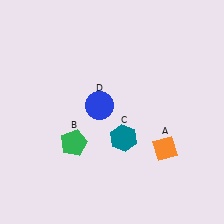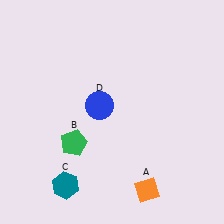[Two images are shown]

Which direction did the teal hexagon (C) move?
The teal hexagon (C) moved left.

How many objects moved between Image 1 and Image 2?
2 objects moved between the two images.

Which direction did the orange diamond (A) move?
The orange diamond (A) moved down.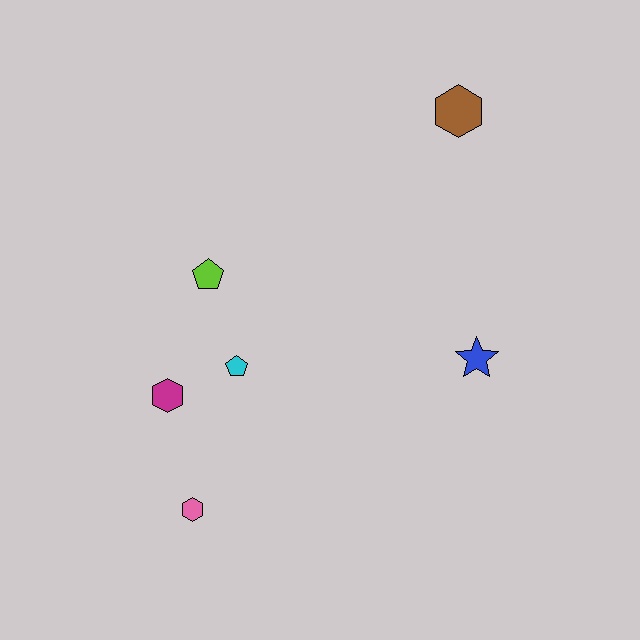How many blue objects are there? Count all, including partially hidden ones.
There is 1 blue object.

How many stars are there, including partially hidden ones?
There is 1 star.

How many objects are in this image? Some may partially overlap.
There are 6 objects.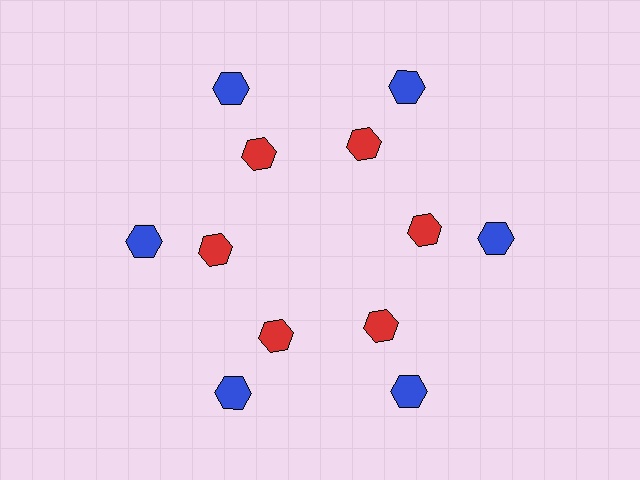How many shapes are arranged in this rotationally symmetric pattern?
There are 12 shapes, arranged in 6 groups of 2.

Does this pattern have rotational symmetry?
Yes, this pattern has 6-fold rotational symmetry. It looks the same after rotating 60 degrees around the center.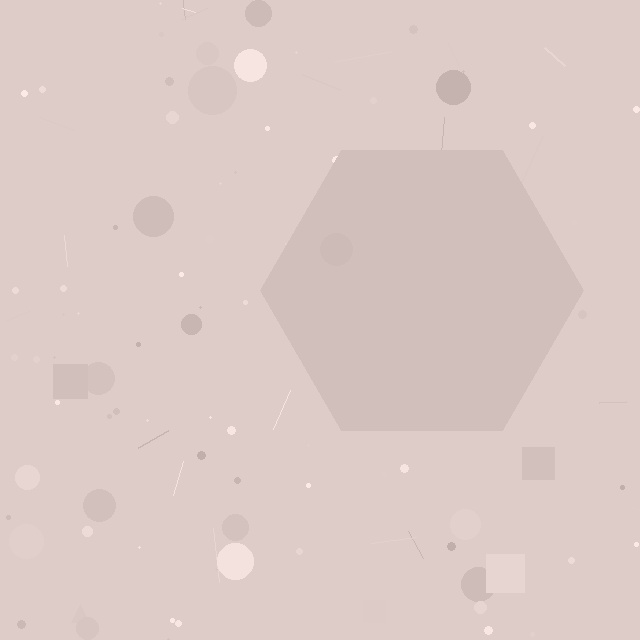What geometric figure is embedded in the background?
A hexagon is embedded in the background.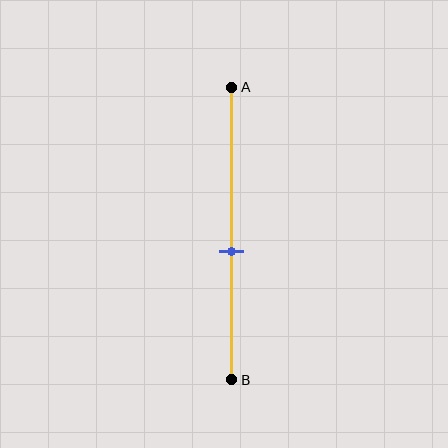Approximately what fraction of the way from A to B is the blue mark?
The blue mark is approximately 55% of the way from A to B.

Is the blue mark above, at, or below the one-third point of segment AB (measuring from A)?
The blue mark is below the one-third point of segment AB.